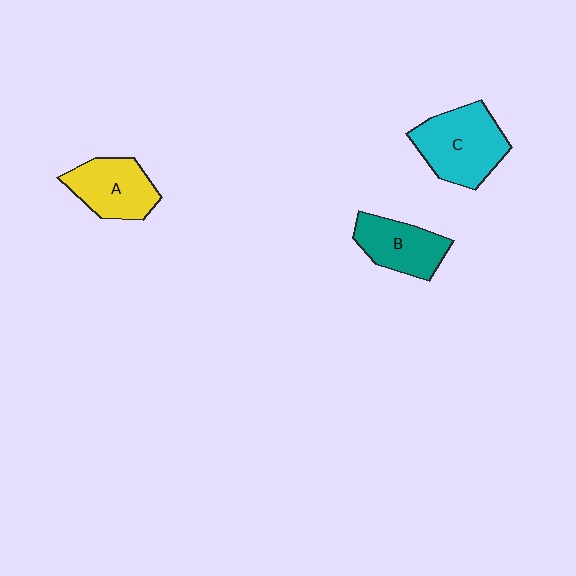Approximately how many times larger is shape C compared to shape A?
Approximately 1.3 times.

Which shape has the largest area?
Shape C (cyan).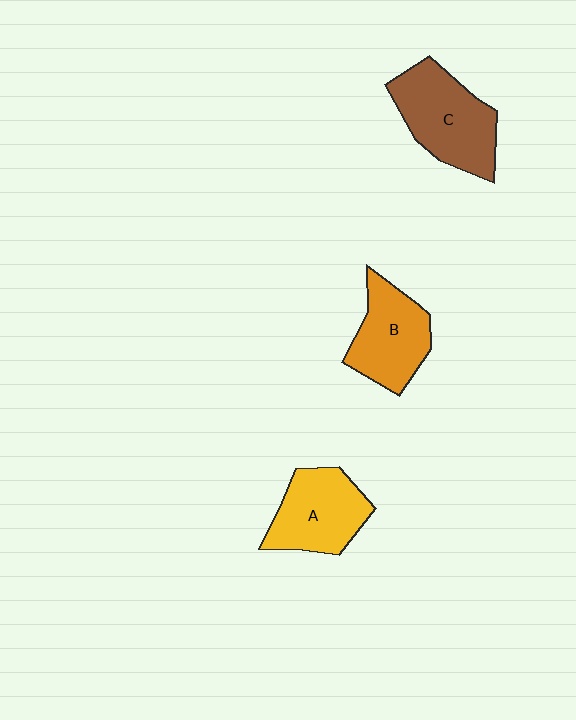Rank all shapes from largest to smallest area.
From largest to smallest: C (brown), A (yellow), B (orange).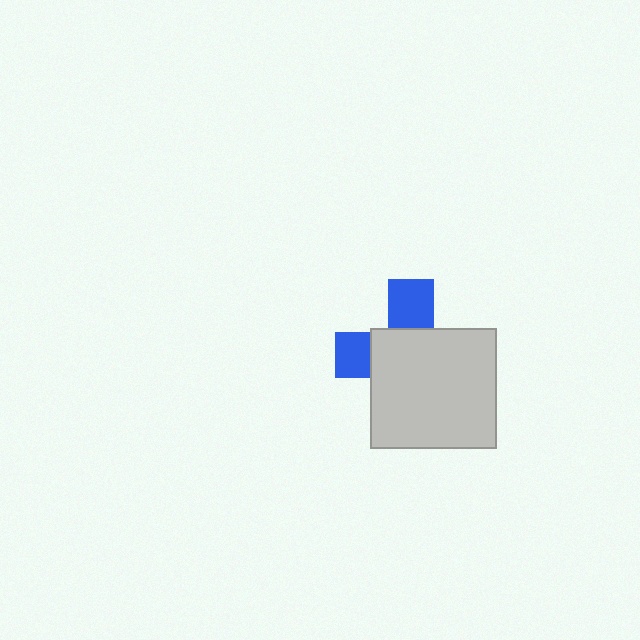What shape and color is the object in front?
The object in front is a light gray rectangle.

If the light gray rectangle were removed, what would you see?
You would see the complete blue cross.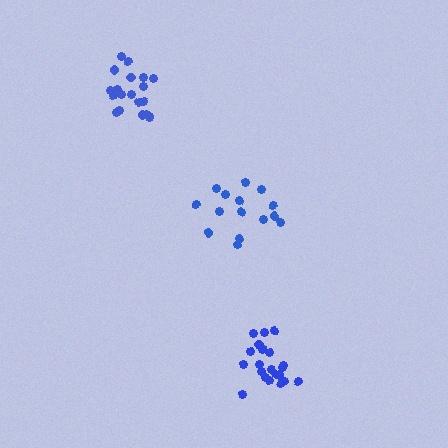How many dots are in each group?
Group 1: 15 dots, Group 2: 20 dots, Group 3: 21 dots (56 total).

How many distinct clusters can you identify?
There are 3 distinct clusters.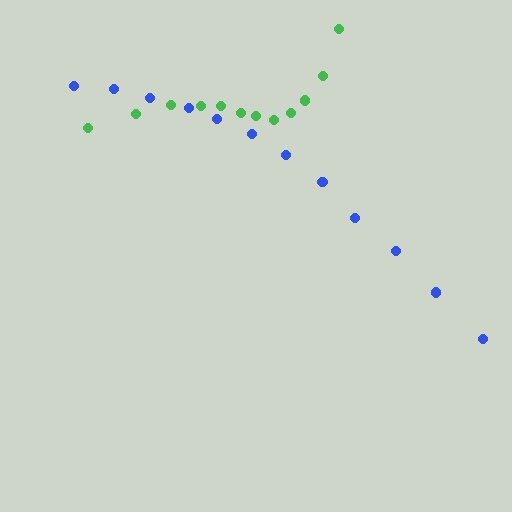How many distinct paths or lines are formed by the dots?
There are 2 distinct paths.